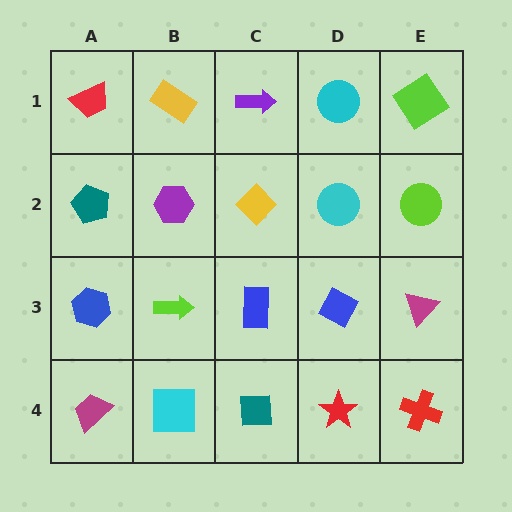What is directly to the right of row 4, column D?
A red cross.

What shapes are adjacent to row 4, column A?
A blue hexagon (row 3, column A), a cyan square (row 4, column B).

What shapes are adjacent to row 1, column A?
A teal pentagon (row 2, column A), a yellow rectangle (row 1, column B).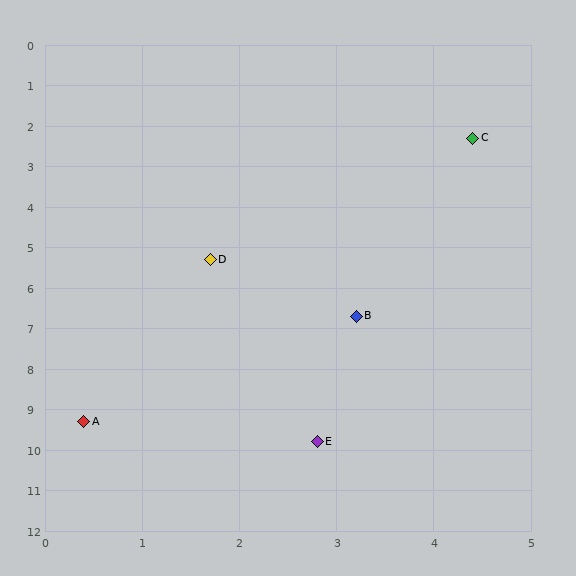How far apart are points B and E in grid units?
Points B and E are about 3.1 grid units apart.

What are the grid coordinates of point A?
Point A is at approximately (0.4, 9.3).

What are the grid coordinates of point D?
Point D is at approximately (1.7, 5.3).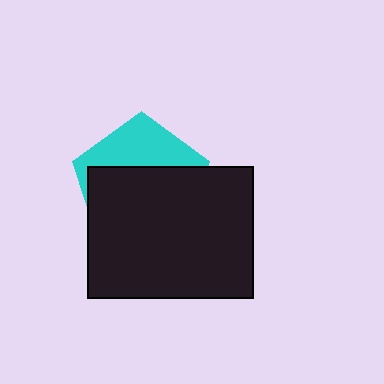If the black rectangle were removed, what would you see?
You would see the complete cyan pentagon.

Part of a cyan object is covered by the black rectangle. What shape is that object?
It is a pentagon.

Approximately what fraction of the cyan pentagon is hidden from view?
Roughly 65% of the cyan pentagon is hidden behind the black rectangle.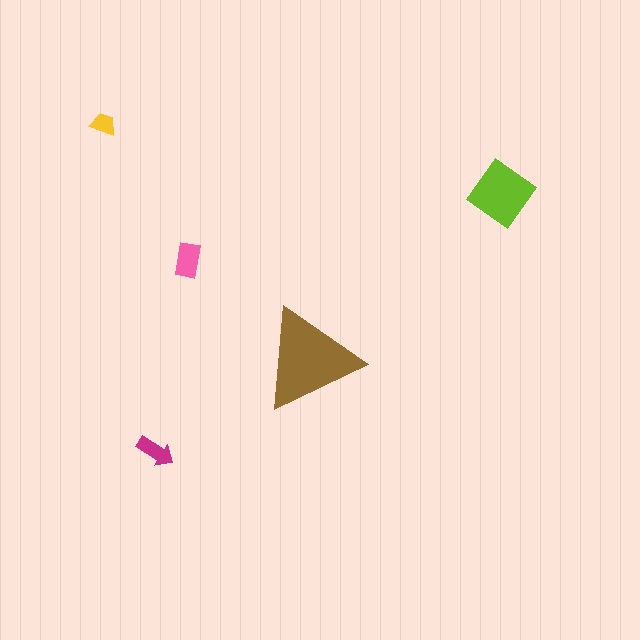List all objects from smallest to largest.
The yellow trapezoid, the magenta arrow, the pink rectangle, the lime diamond, the brown triangle.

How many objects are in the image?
There are 5 objects in the image.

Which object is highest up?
The yellow trapezoid is topmost.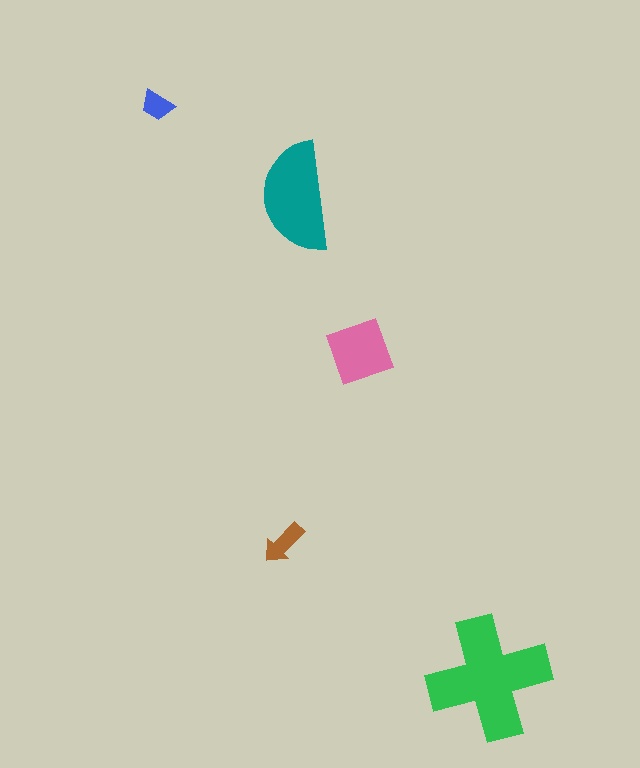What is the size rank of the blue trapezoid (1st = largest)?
5th.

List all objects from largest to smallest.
The green cross, the teal semicircle, the pink diamond, the brown arrow, the blue trapezoid.